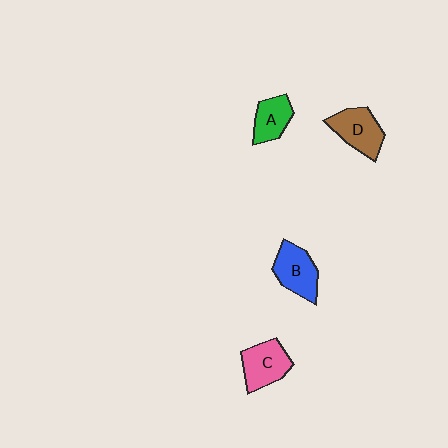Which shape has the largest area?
Shape B (blue).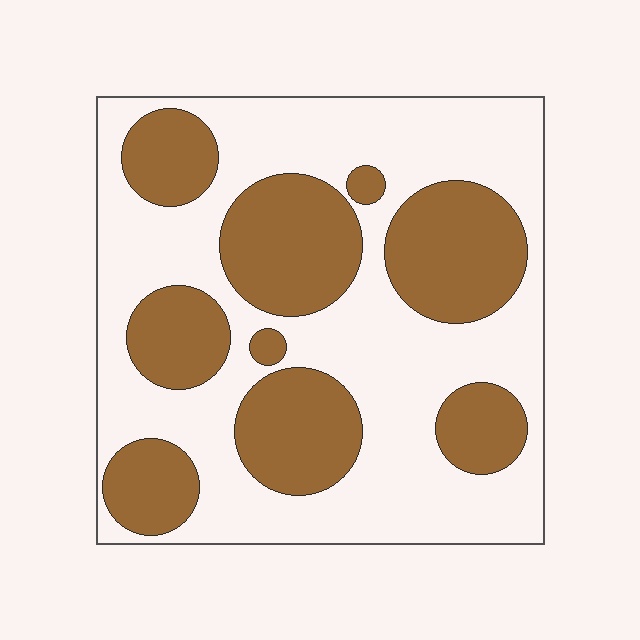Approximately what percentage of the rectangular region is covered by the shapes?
Approximately 40%.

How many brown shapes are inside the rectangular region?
9.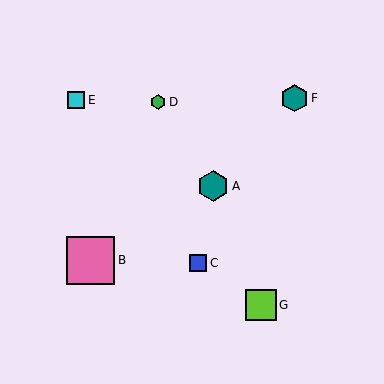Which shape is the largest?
The pink square (labeled B) is the largest.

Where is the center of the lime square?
The center of the lime square is at (261, 305).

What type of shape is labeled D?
Shape D is a green hexagon.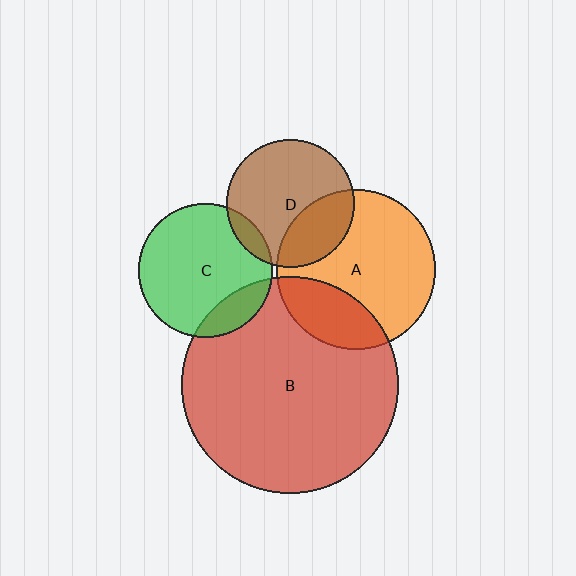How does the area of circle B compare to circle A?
Approximately 1.9 times.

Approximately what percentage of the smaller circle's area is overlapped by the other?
Approximately 25%.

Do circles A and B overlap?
Yes.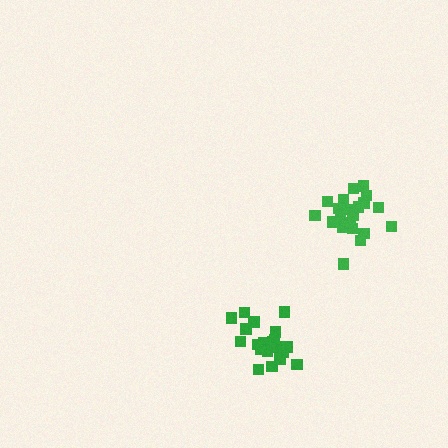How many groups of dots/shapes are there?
There are 2 groups.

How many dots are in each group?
Group 1: 21 dots, Group 2: 20 dots (41 total).